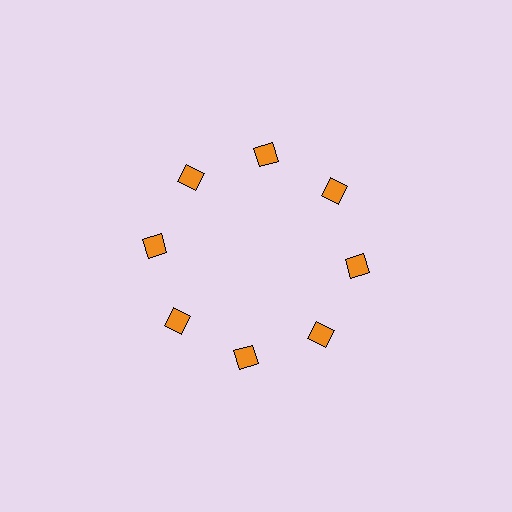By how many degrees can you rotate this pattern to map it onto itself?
The pattern maps onto itself every 45 degrees of rotation.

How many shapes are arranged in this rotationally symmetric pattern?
There are 8 shapes, arranged in 8 groups of 1.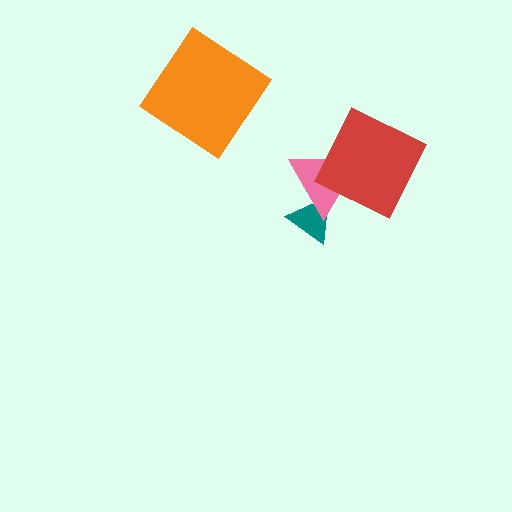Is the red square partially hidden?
No, no other shape covers it.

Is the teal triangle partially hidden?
Yes, it is partially covered by another shape.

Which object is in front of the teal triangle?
The pink triangle is in front of the teal triangle.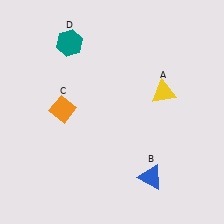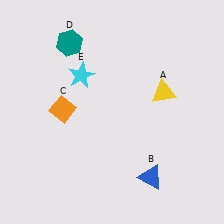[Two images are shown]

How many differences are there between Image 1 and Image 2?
There is 1 difference between the two images.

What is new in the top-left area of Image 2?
A cyan star (E) was added in the top-left area of Image 2.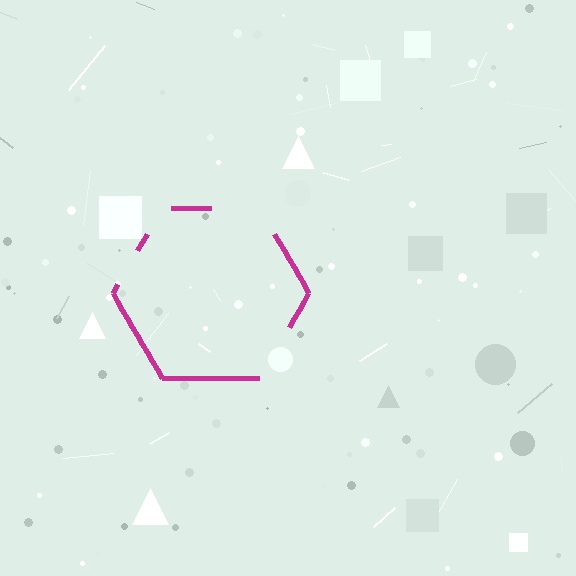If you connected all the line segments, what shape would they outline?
They would outline a hexagon.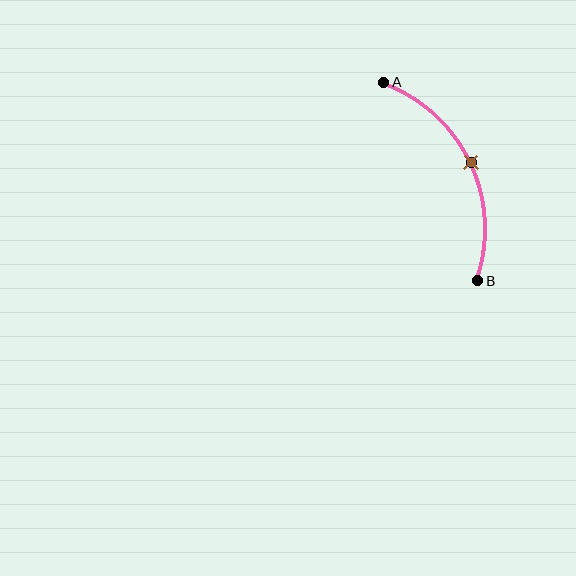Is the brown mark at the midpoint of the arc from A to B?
Yes. The brown mark lies on the arc at equal arc-length from both A and B — it is the arc midpoint.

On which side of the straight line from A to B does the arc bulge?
The arc bulges to the right of the straight line connecting A and B.